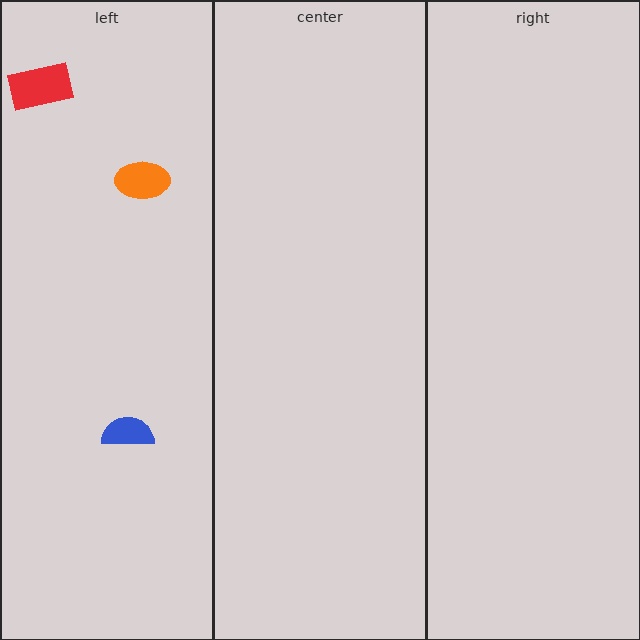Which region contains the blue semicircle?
The left region.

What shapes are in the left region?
The blue semicircle, the orange ellipse, the red rectangle.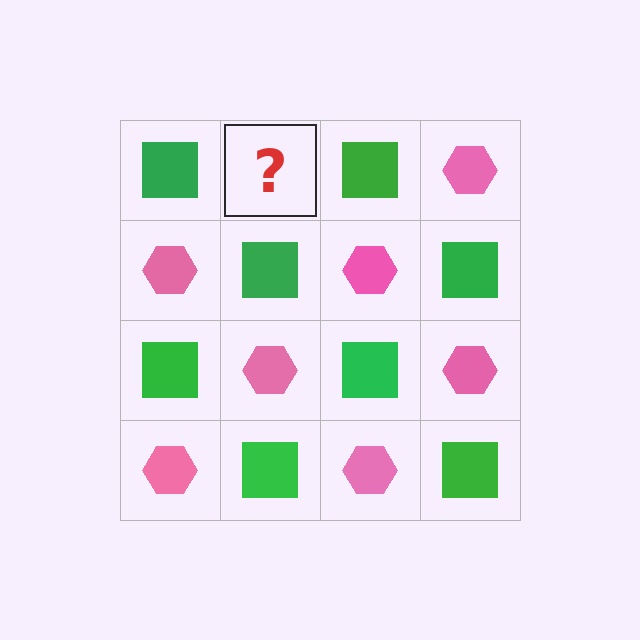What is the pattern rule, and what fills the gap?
The rule is that it alternates green square and pink hexagon in a checkerboard pattern. The gap should be filled with a pink hexagon.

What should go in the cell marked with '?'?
The missing cell should contain a pink hexagon.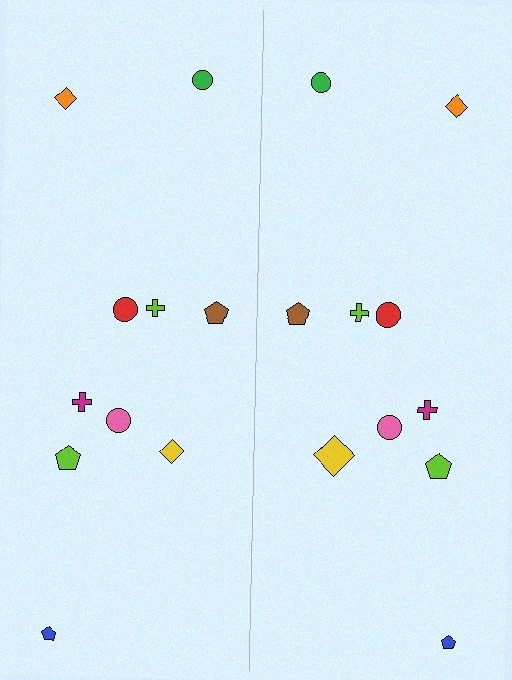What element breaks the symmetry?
The yellow diamond on the right side has a different size than its mirror counterpart.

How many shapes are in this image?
There are 20 shapes in this image.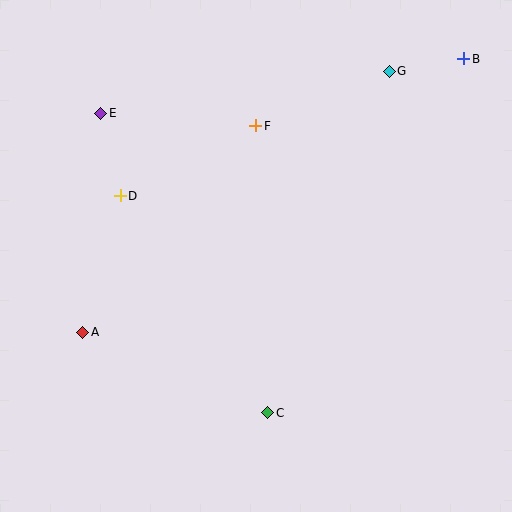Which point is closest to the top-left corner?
Point E is closest to the top-left corner.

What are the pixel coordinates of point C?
Point C is at (268, 413).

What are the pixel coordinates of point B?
Point B is at (464, 59).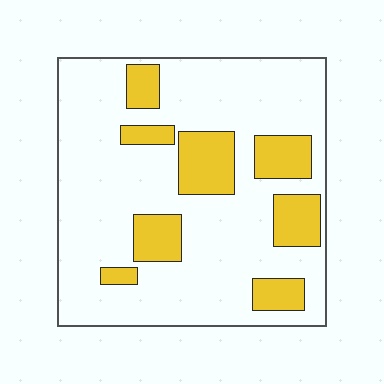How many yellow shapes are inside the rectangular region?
8.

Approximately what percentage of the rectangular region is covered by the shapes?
Approximately 20%.